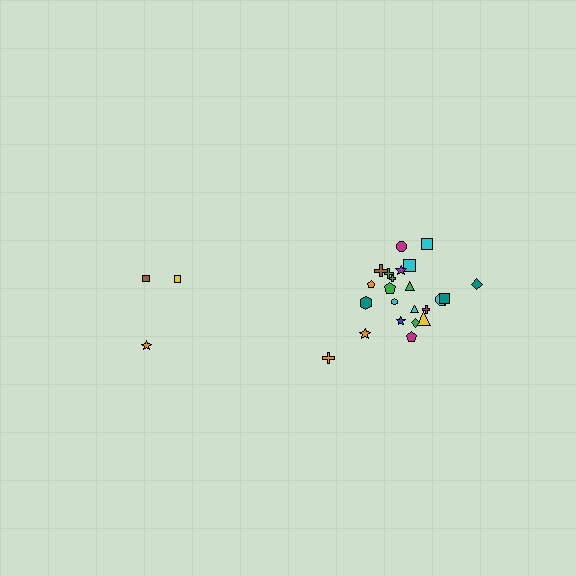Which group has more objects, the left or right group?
The right group.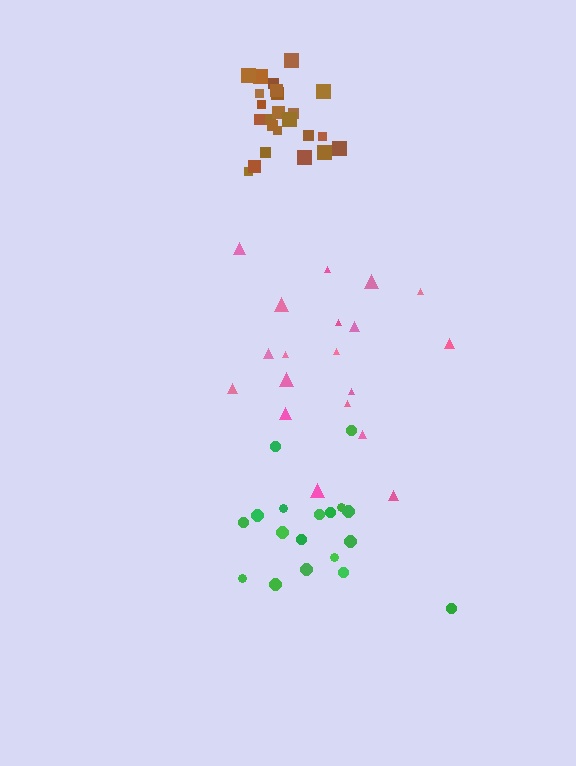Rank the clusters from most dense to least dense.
brown, green, pink.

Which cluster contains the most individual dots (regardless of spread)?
Brown (24).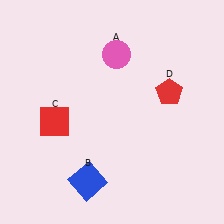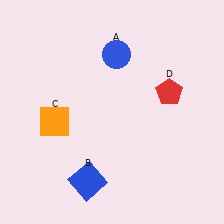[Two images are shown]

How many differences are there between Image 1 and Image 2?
There are 2 differences between the two images.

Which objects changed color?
A changed from pink to blue. C changed from red to orange.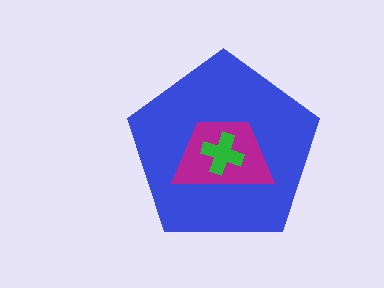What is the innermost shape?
The green cross.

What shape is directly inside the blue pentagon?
The magenta trapezoid.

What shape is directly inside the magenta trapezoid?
The green cross.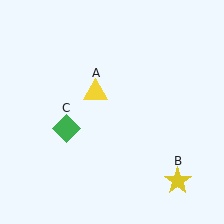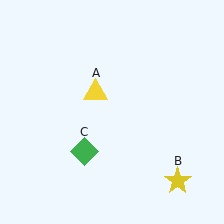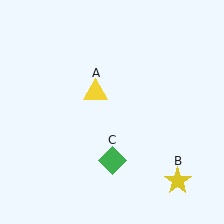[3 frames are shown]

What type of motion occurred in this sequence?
The green diamond (object C) rotated counterclockwise around the center of the scene.